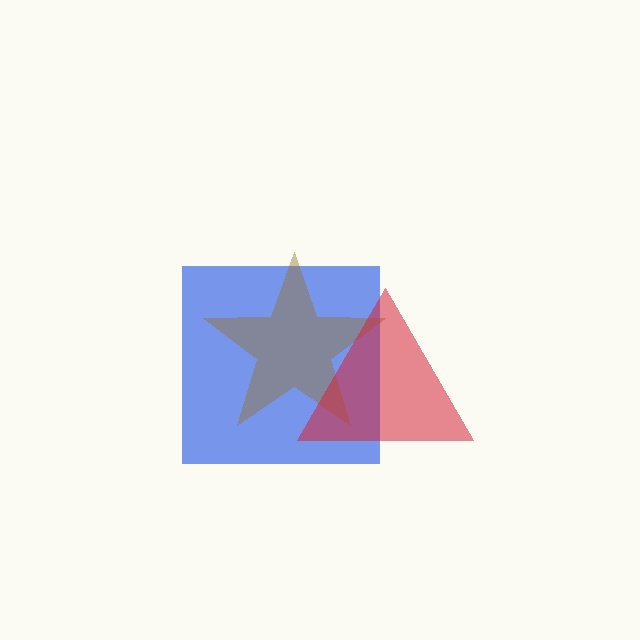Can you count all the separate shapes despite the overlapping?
Yes, there are 3 separate shapes.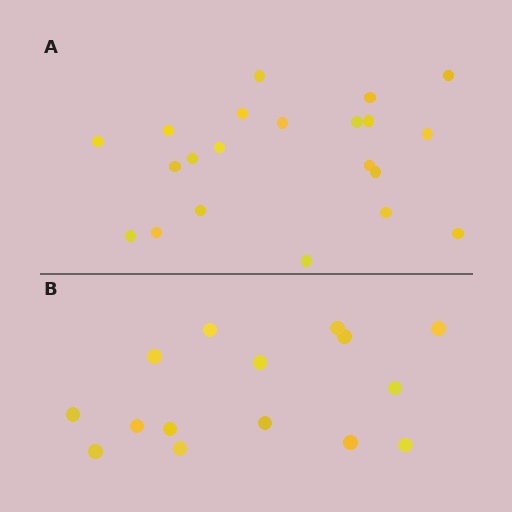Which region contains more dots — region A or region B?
Region A (the top region) has more dots.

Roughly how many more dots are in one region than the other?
Region A has about 6 more dots than region B.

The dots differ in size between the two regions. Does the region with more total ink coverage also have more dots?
No. Region B has more total ink coverage because its dots are larger, but region A actually contains more individual dots. Total area can be misleading — the number of items is what matters here.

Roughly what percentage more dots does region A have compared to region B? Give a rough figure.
About 40% more.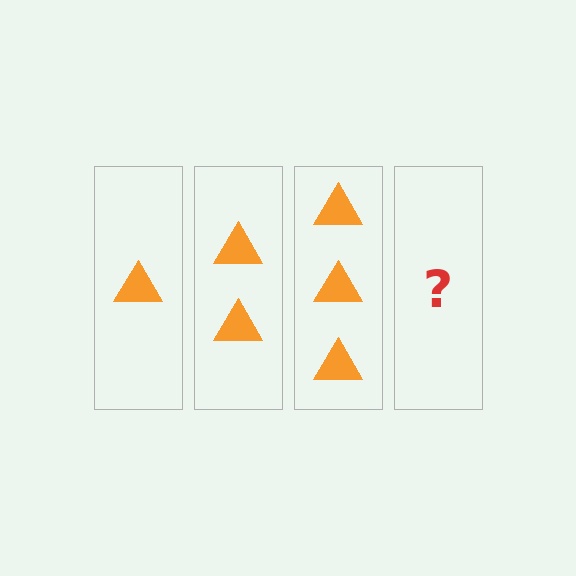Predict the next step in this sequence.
The next step is 4 triangles.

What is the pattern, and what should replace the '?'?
The pattern is that each step adds one more triangle. The '?' should be 4 triangles.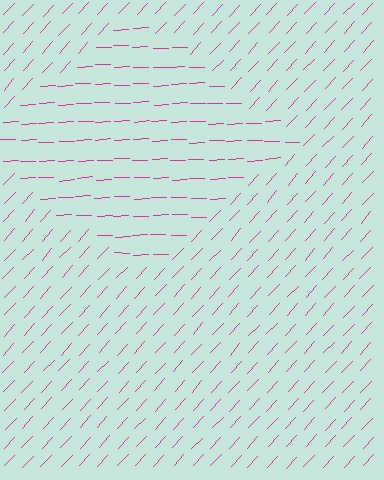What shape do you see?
I see a diamond.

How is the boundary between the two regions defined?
The boundary is defined purely by a change in line orientation (approximately 45 degrees difference). All lines are the same color and thickness.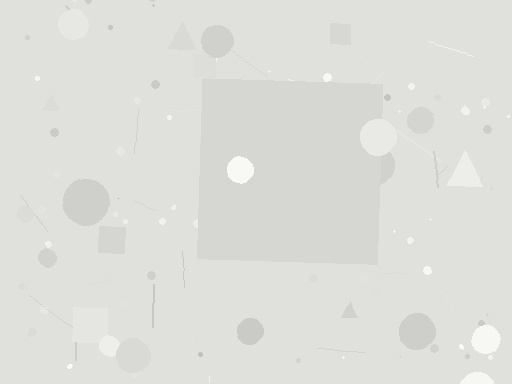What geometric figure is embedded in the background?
A square is embedded in the background.